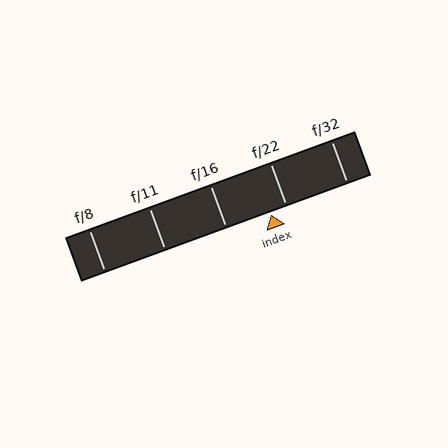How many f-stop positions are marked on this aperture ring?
There are 5 f-stop positions marked.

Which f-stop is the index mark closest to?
The index mark is closest to f/22.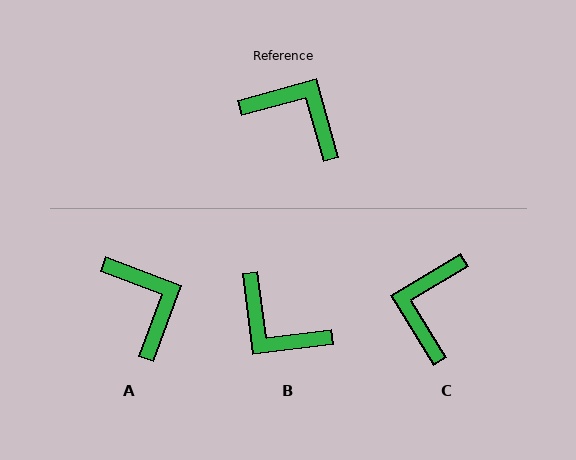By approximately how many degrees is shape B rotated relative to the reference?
Approximately 172 degrees counter-clockwise.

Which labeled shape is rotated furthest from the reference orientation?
B, about 172 degrees away.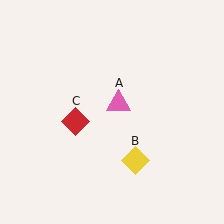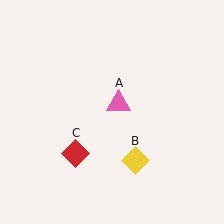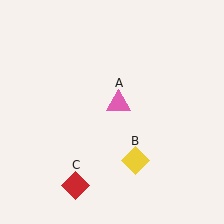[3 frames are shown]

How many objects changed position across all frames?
1 object changed position: red diamond (object C).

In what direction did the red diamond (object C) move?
The red diamond (object C) moved down.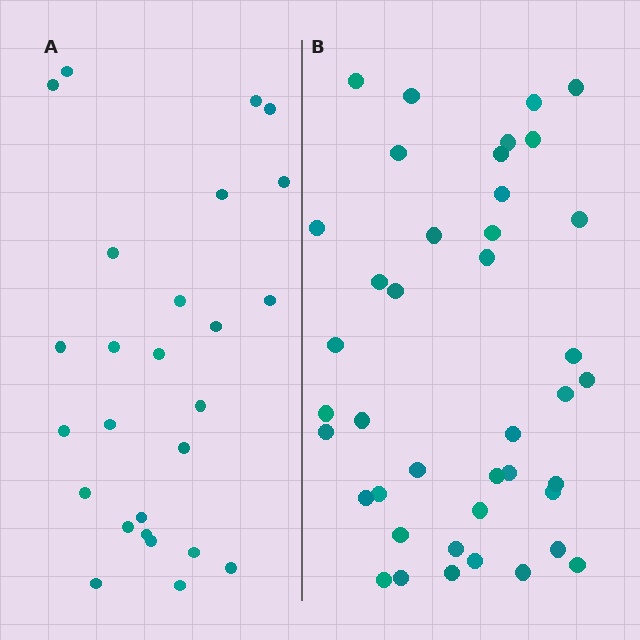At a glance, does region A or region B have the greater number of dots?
Region B (the right region) has more dots.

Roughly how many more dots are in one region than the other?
Region B has approximately 15 more dots than region A.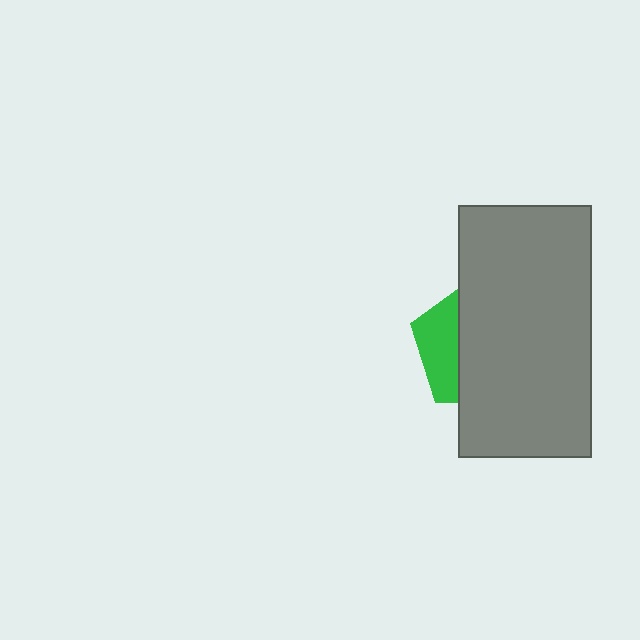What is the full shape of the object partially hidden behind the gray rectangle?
The partially hidden object is a green pentagon.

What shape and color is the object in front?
The object in front is a gray rectangle.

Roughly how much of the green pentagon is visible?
A small part of it is visible (roughly 30%).